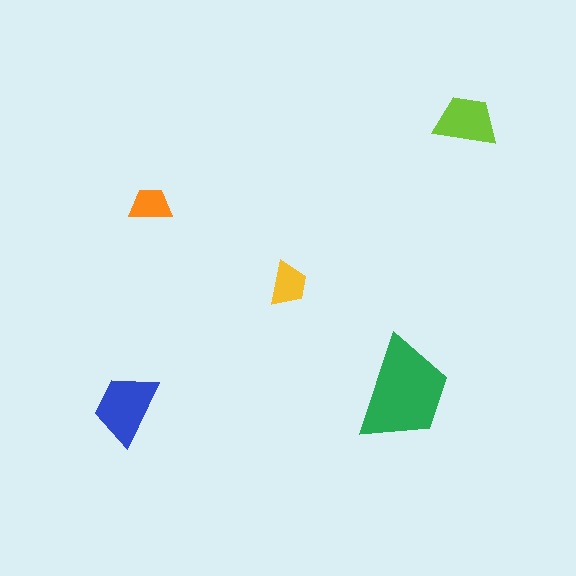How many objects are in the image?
There are 5 objects in the image.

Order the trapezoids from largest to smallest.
the green one, the blue one, the lime one, the yellow one, the orange one.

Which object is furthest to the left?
The blue trapezoid is leftmost.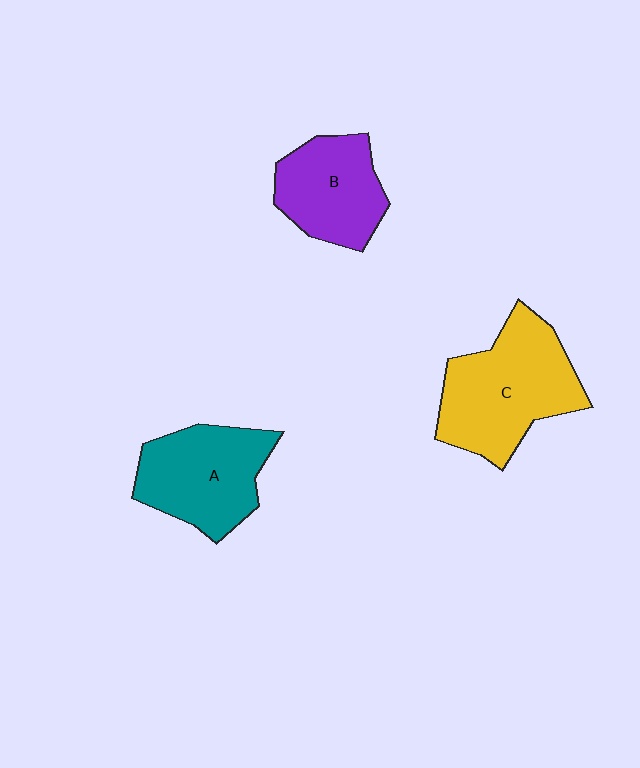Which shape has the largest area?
Shape C (yellow).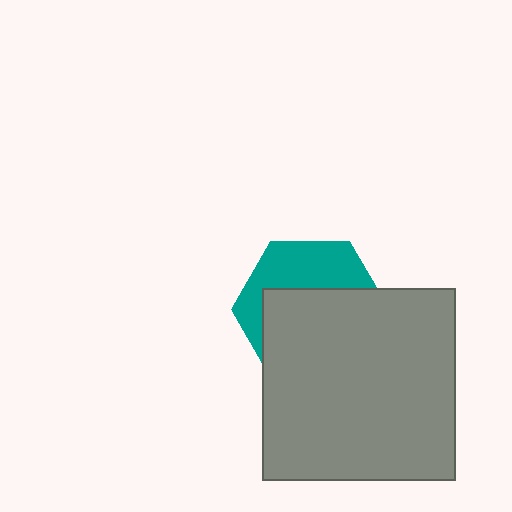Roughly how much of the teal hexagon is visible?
A small part of it is visible (roughly 38%).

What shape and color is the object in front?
The object in front is a gray rectangle.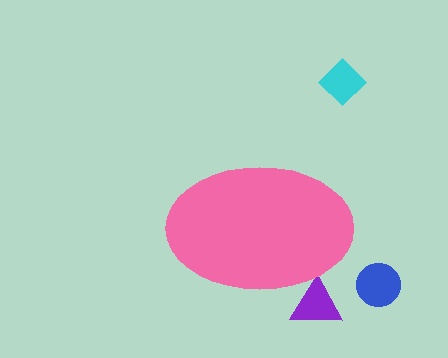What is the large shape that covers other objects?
A pink ellipse.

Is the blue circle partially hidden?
No, the blue circle is fully visible.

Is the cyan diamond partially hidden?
No, the cyan diamond is fully visible.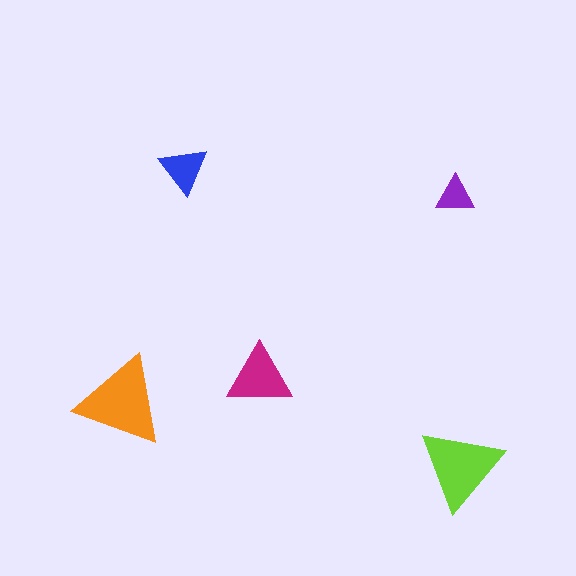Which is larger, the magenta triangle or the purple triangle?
The magenta one.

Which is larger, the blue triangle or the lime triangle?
The lime one.